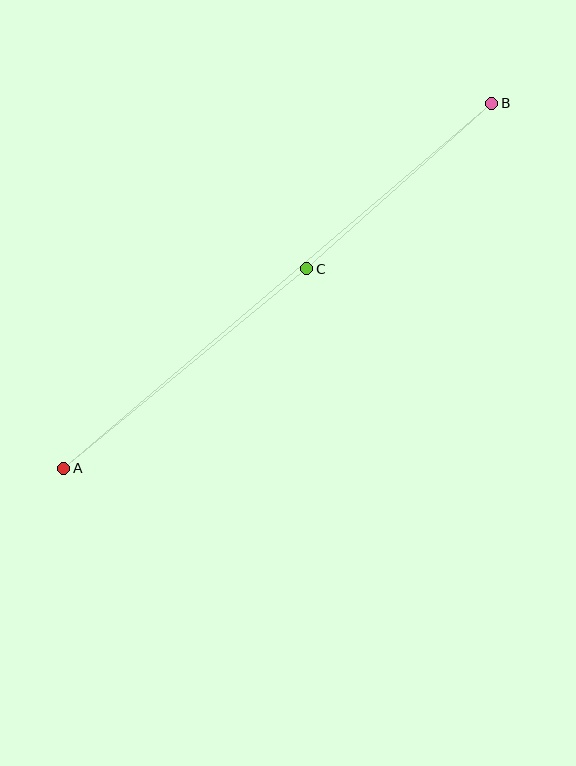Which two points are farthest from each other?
Points A and B are farthest from each other.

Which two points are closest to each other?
Points B and C are closest to each other.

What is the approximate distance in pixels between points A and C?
The distance between A and C is approximately 314 pixels.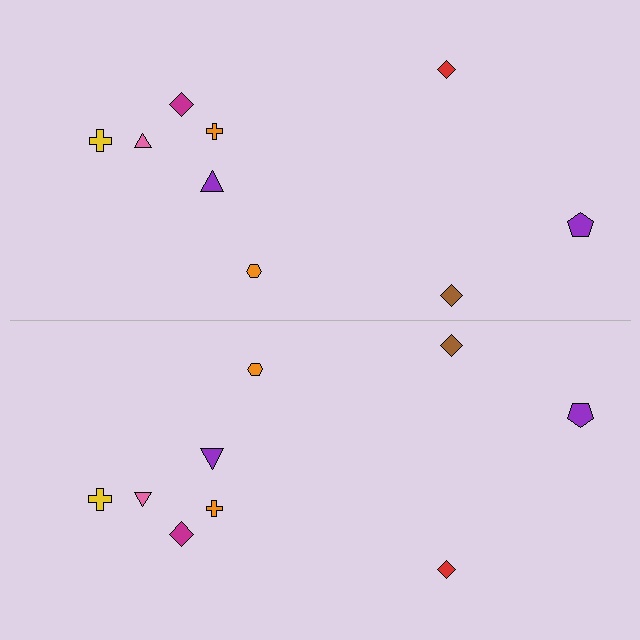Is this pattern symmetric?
Yes, this pattern has bilateral (reflection) symmetry.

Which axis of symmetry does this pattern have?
The pattern has a horizontal axis of symmetry running through the center of the image.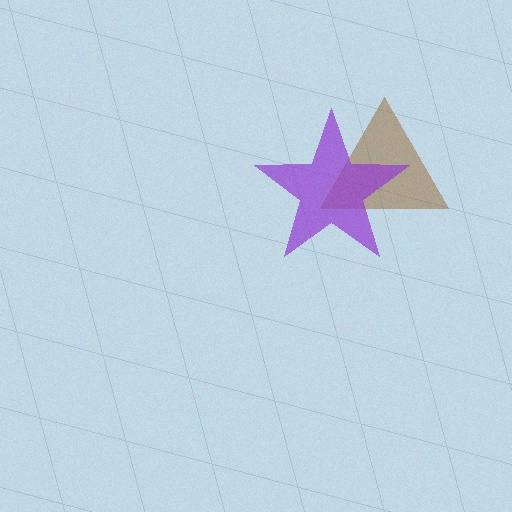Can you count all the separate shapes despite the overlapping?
Yes, there are 2 separate shapes.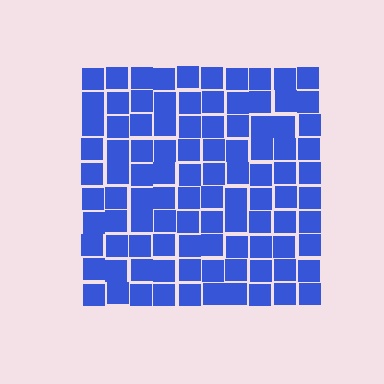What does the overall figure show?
The overall figure shows a square.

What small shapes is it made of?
It is made of small squares.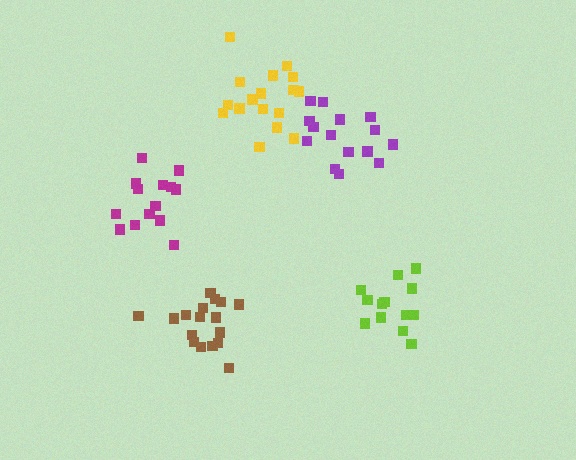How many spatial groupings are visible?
There are 5 spatial groupings.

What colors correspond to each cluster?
The clusters are colored: brown, magenta, lime, yellow, purple.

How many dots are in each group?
Group 1: 17 dots, Group 2: 14 dots, Group 3: 13 dots, Group 4: 17 dots, Group 5: 15 dots (76 total).